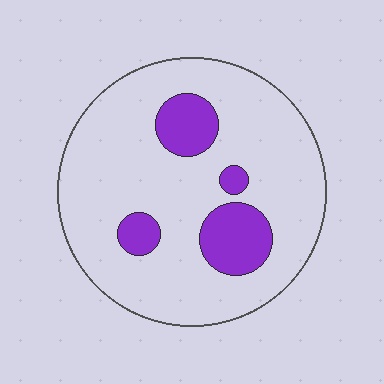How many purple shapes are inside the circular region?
4.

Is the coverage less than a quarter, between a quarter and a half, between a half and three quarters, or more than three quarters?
Less than a quarter.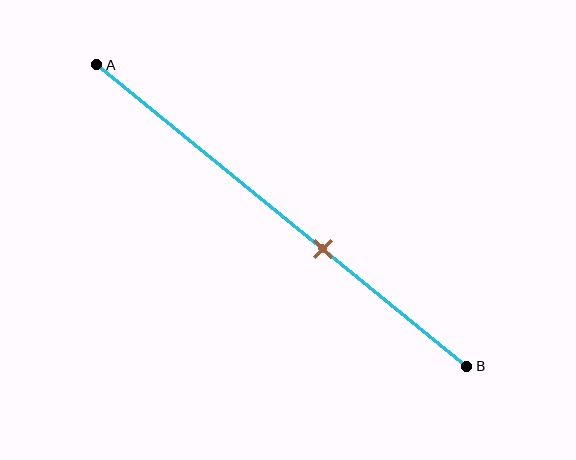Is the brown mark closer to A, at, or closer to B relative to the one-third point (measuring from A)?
The brown mark is closer to point B than the one-third point of segment AB.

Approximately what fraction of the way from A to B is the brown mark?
The brown mark is approximately 60% of the way from A to B.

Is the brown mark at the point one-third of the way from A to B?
No, the mark is at about 60% from A, not at the 33% one-third point.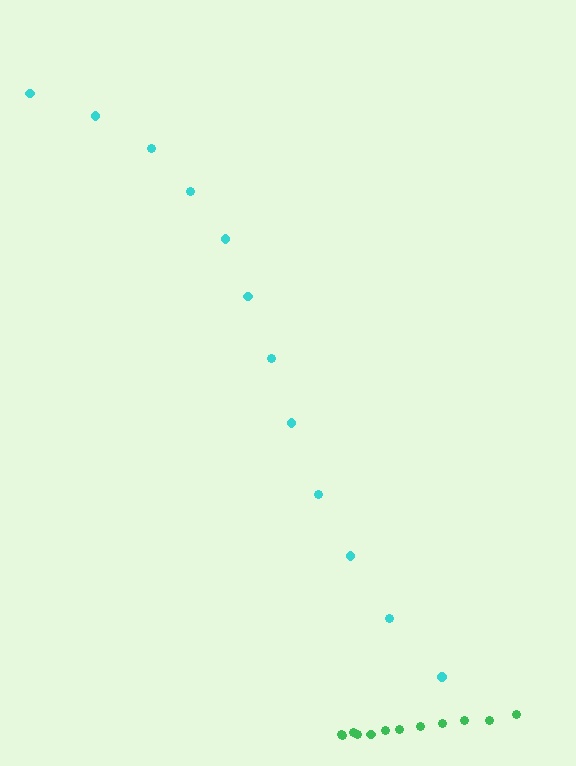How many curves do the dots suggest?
There are 2 distinct paths.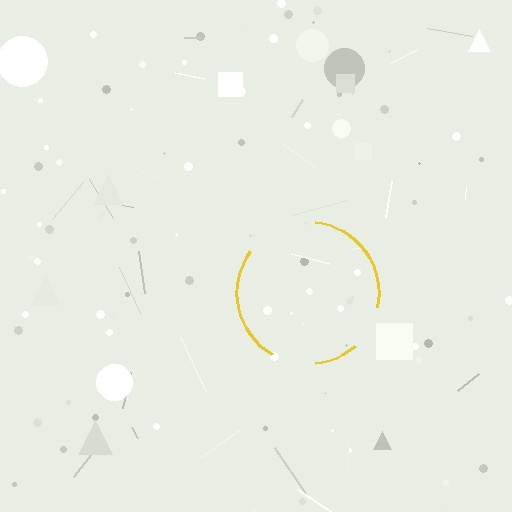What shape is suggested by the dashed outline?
The dashed outline suggests a circle.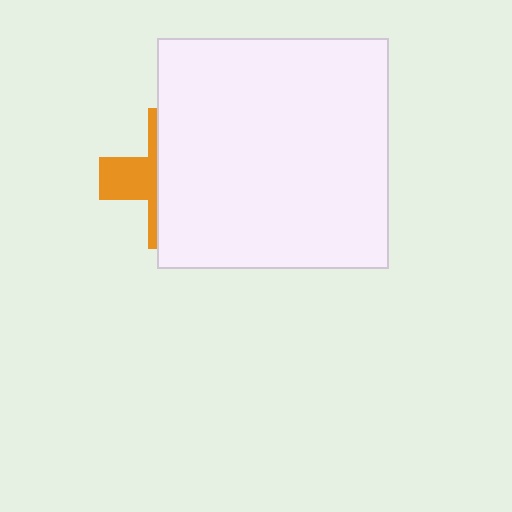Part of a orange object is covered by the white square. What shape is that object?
It is a cross.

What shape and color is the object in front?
The object in front is a white square.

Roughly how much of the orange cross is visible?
A small part of it is visible (roughly 33%).